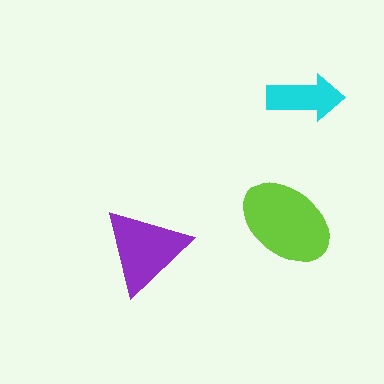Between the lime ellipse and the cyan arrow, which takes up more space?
The lime ellipse.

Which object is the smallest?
The cyan arrow.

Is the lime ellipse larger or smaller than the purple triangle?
Larger.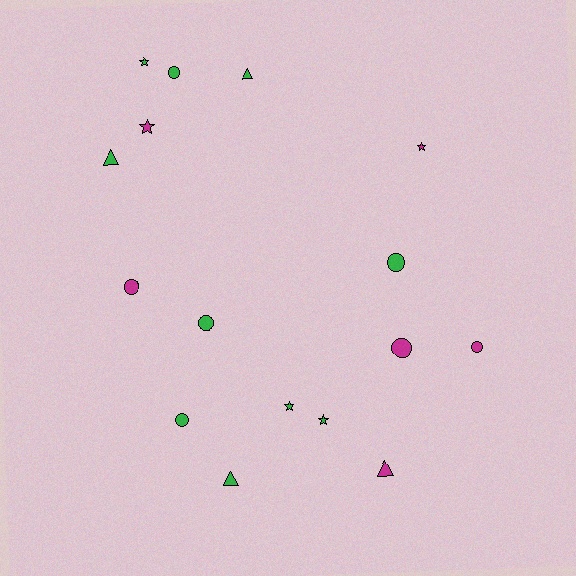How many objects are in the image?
There are 16 objects.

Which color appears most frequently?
Green, with 10 objects.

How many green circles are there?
There are 4 green circles.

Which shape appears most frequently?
Circle, with 7 objects.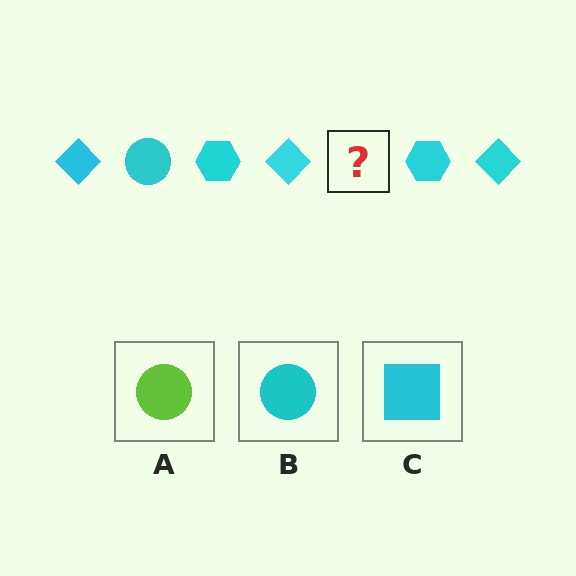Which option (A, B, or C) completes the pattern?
B.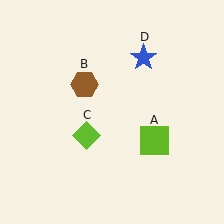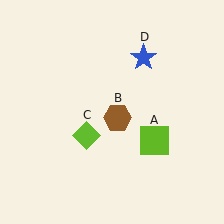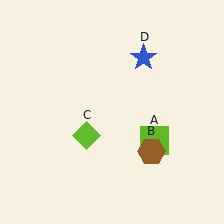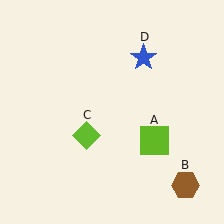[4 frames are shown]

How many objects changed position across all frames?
1 object changed position: brown hexagon (object B).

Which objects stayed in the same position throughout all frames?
Lime square (object A) and lime diamond (object C) and blue star (object D) remained stationary.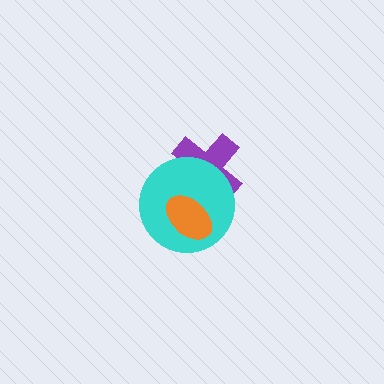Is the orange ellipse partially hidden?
No, no other shape covers it.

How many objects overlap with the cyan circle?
2 objects overlap with the cyan circle.